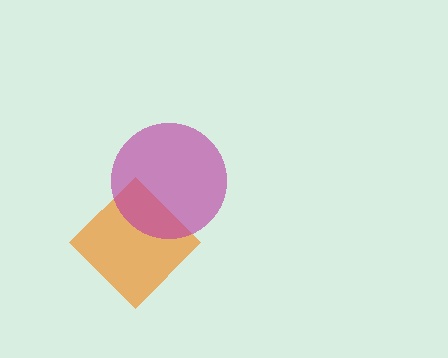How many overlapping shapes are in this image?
There are 2 overlapping shapes in the image.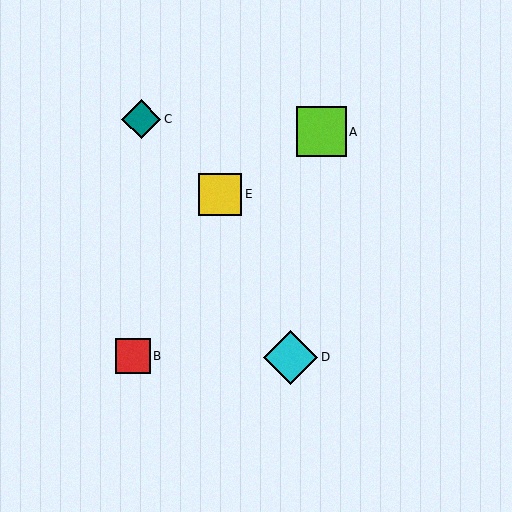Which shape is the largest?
The cyan diamond (labeled D) is the largest.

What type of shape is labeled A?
Shape A is a lime square.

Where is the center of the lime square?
The center of the lime square is at (321, 132).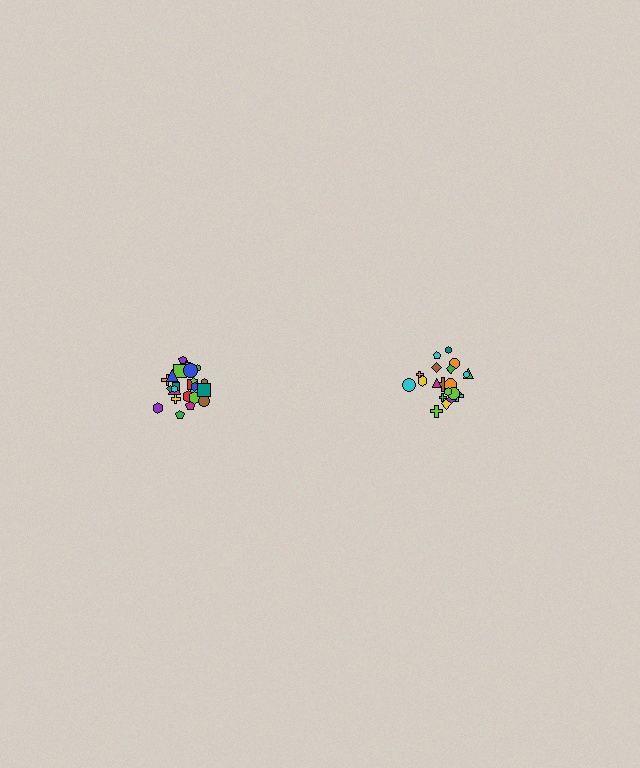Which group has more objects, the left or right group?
The left group.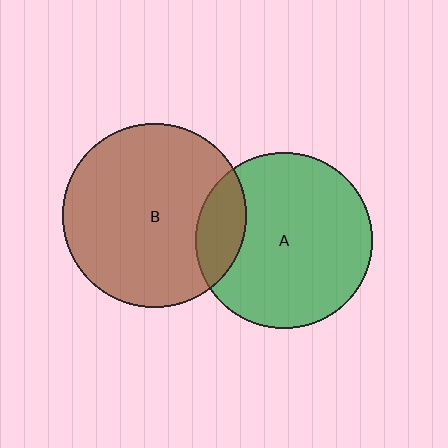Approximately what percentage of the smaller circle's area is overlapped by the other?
Approximately 15%.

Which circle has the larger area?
Circle B (brown).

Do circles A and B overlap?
Yes.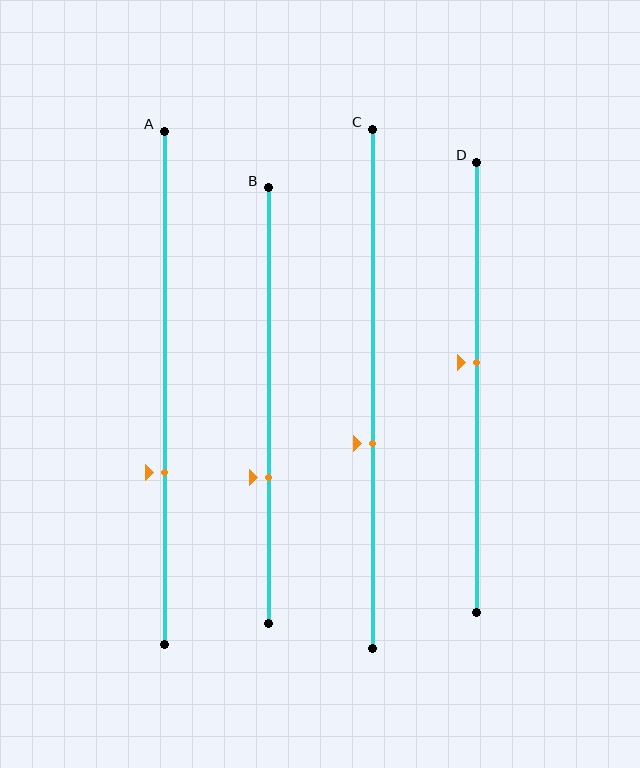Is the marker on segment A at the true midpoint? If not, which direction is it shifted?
No, the marker on segment A is shifted downward by about 16% of the segment length.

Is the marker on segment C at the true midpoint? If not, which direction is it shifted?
No, the marker on segment C is shifted downward by about 11% of the segment length.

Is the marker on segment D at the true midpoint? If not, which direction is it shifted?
No, the marker on segment D is shifted upward by about 6% of the segment length.